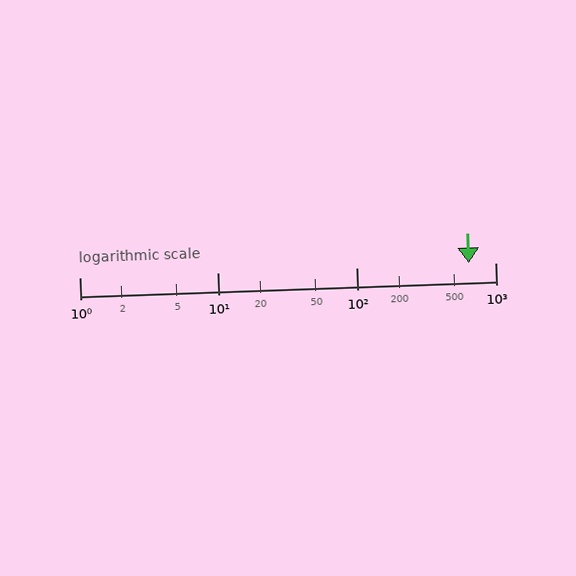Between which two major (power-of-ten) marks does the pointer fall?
The pointer is between 100 and 1000.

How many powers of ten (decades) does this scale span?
The scale spans 3 decades, from 1 to 1000.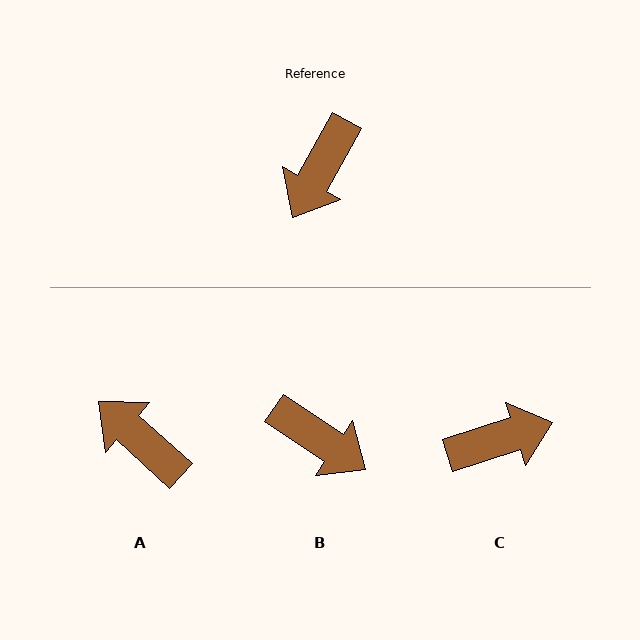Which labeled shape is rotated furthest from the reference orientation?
C, about 137 degrees away.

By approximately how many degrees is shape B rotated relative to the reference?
Approximately 86 degrees counter-clockwise.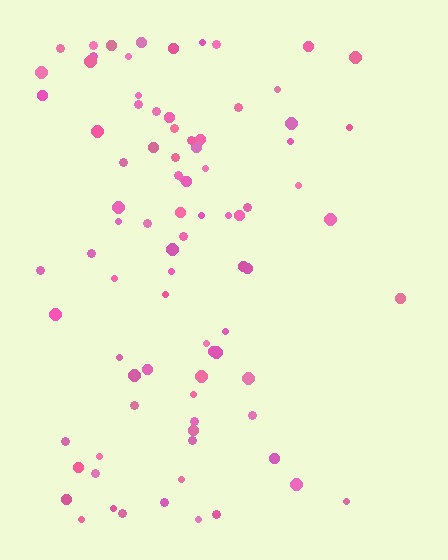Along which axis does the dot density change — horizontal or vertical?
Horizontal.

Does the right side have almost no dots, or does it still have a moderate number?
Still a moderate number, just noticeably fewer than the left.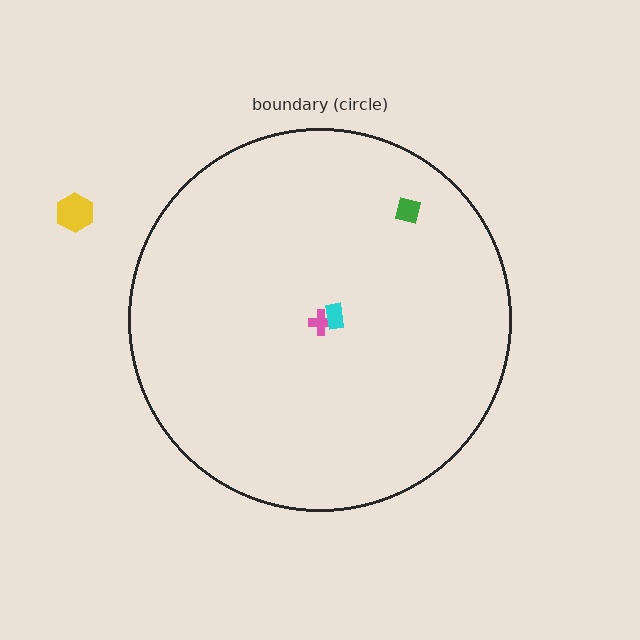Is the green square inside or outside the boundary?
Inside.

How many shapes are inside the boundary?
3 inside, 1 outside.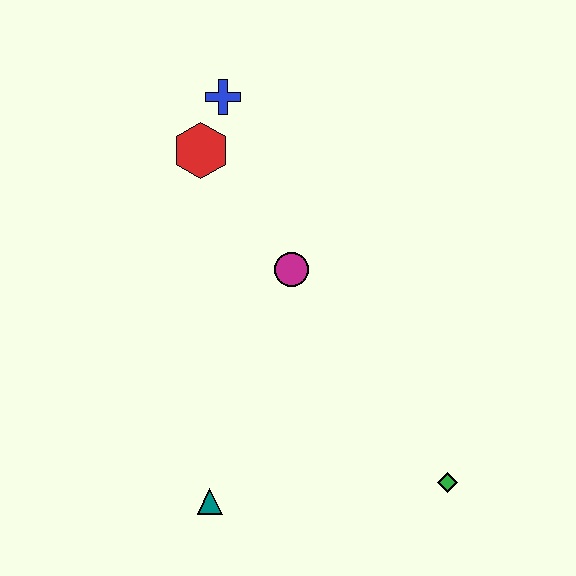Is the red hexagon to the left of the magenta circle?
Yes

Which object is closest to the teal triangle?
The green diamond is closest to the teal triangle.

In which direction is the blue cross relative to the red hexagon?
The blue cross is above the red hexagon.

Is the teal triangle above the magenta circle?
No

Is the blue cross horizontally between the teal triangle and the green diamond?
Yes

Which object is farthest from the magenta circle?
The green diamond is farthest from the magenta circle.